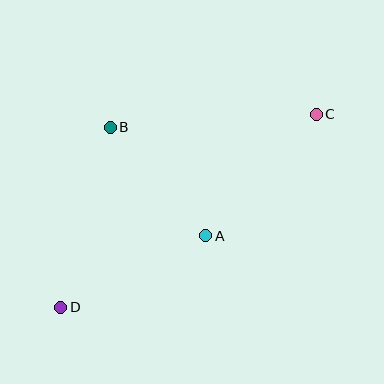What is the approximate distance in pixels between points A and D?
The distance between A and D is approximately 162 pixels.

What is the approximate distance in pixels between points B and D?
The distance between B and D is approximately 187 pixels.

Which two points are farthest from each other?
Points C and D are farthest from each other.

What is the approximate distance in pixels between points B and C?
The distance between B and C is approximately 207 pixels.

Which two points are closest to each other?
Points A and B are closest to each other.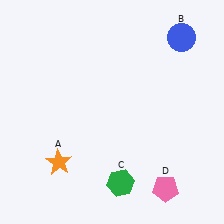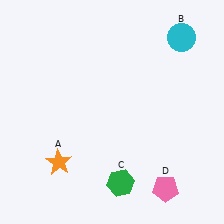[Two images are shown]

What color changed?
The circle (B) changed from blue in Image 1 to cyan in Image 2.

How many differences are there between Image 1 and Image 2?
There is 1 difference between the two images.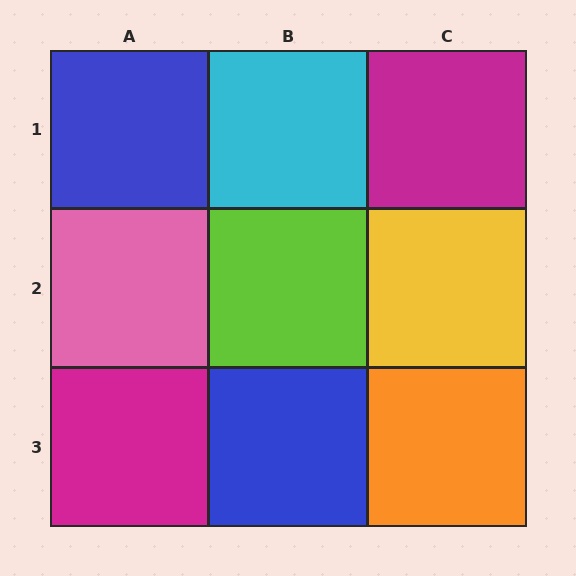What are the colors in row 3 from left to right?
Magenta, blue, orange.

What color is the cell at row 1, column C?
Magenta.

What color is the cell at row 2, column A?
Pink.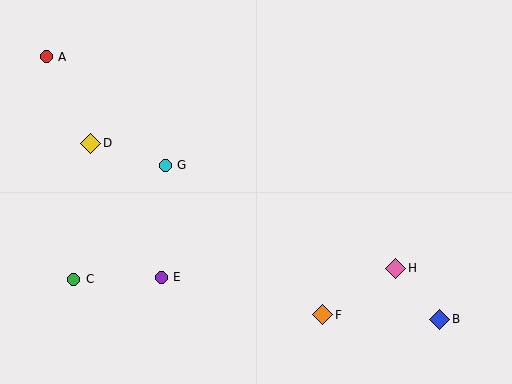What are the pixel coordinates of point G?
Point G is at (165, 165).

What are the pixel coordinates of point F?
Point F is at (323, 315).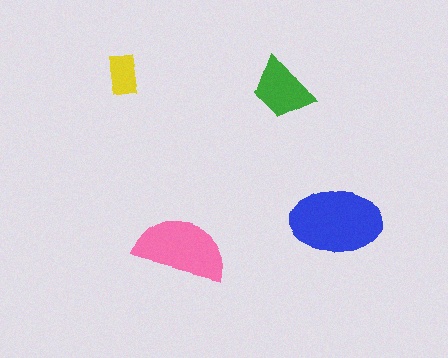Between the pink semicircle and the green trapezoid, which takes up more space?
The pink semicircle.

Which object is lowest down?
The pink semicircle is bottommost.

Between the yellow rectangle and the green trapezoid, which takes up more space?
The green trapezoid.